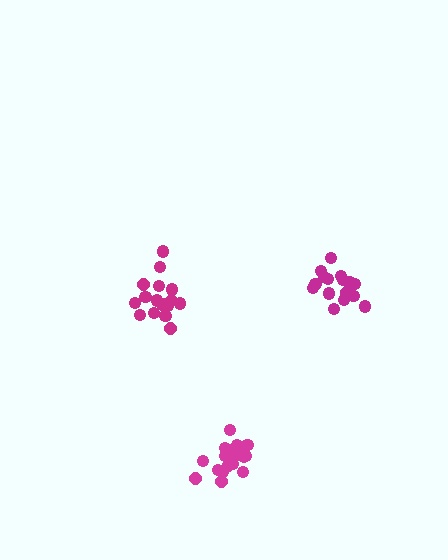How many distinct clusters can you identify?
There are 3 distinct clusters.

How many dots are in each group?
Group 1: 16 dots, Group 2: 18 dots, Group 3: 16 dots (50 total).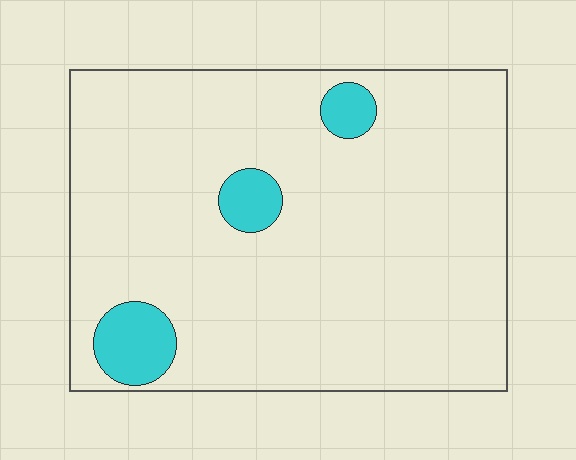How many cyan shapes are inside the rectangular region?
3.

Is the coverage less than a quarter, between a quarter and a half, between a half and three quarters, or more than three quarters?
Less than a quarter.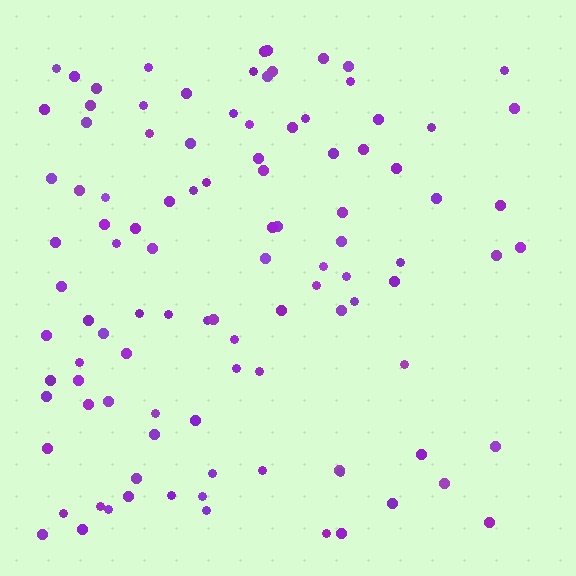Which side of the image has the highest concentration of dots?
The left.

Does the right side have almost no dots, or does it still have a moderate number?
Still a moderate number, just noticeably fewer than the left.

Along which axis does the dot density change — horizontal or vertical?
Horizontal.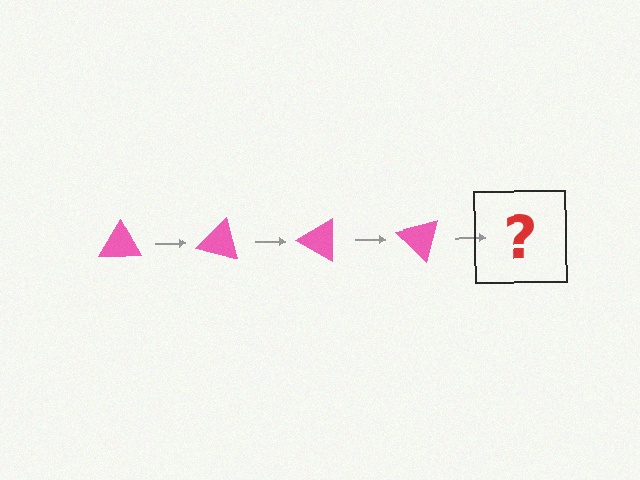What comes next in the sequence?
The next element should be a pink triangle rotated 60 degrees.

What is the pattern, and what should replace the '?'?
The pattern is that the triangle rotates 15 degrees each step. The '?' should be a pink triangle rotated 60 degrees.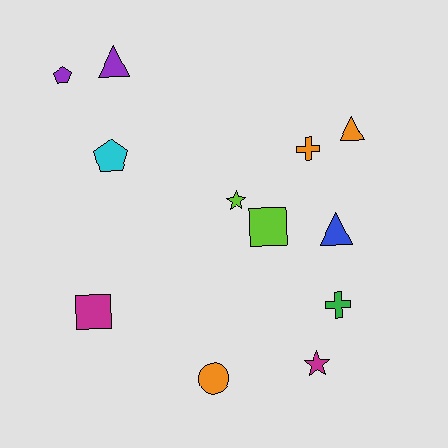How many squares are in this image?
There are 2 squares.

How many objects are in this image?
There are 12 objects.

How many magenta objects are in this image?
There are 2 magenta objects.